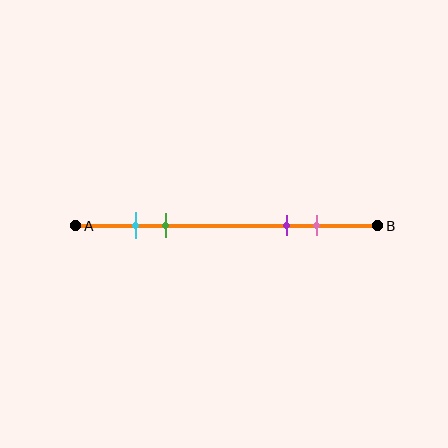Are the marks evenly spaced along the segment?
No, the marks are not evenly spaced.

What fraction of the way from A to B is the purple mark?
The purple mark is approximately 70% (0.7) of the way from A to B.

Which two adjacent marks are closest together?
The cyan and green marks are the closest adjacent pair.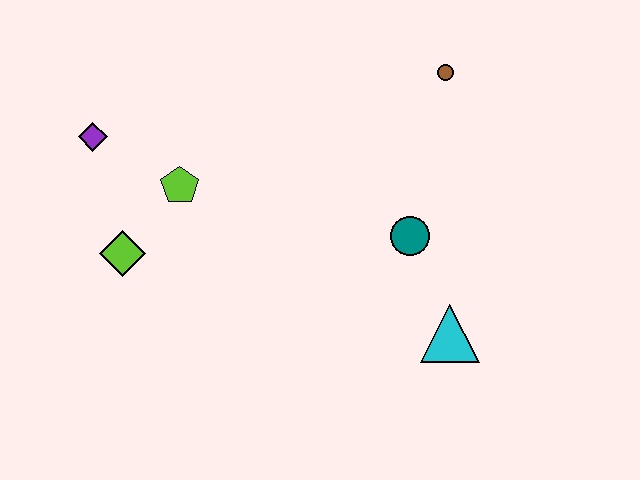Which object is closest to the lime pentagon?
The lime diamond is closest to the lime pentagon.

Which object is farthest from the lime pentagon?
The cyan triangle is farthest from the lime pentagon.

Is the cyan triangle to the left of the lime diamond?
No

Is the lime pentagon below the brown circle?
Yes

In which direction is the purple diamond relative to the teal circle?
The purple diamond is to the left of the teal circle.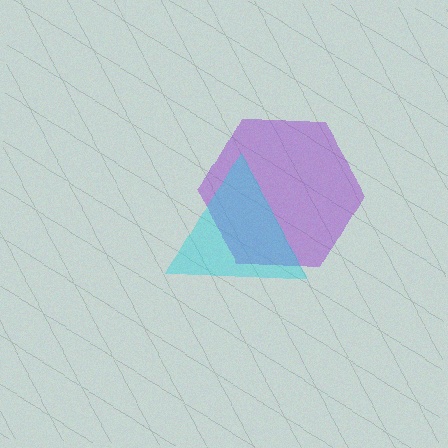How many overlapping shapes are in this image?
There are 2 overlapping shapes in the image.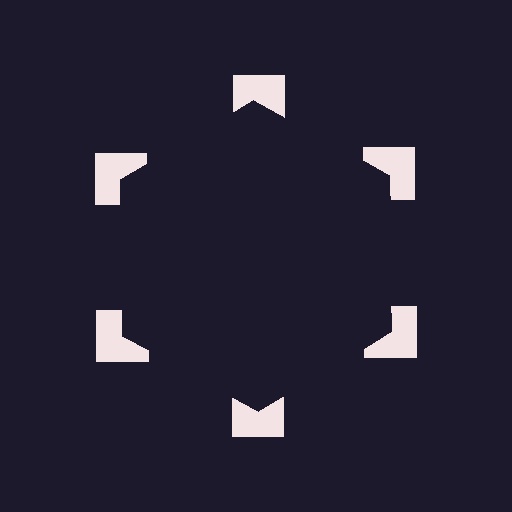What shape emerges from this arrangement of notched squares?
An illusory hexagon — its edges are inferred from the aligned wedge cuts in the notched squares, not physically drawn.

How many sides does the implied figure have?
6 sides.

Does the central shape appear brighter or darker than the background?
It typically appears slightly darker than the background, even though no actual brightness change is drawn.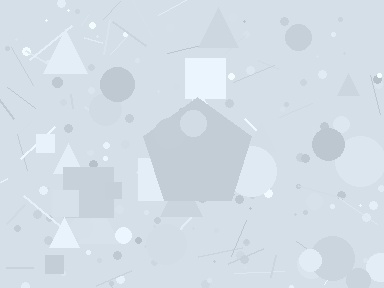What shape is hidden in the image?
A pentagon is hidden in the image.